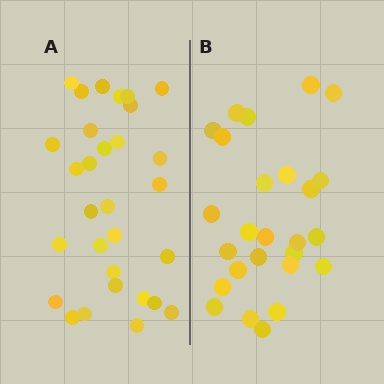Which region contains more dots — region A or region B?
Region A (the left region) has more dots.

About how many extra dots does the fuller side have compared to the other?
Region A has about 4 more dots than region B.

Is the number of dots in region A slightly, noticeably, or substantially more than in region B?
Region A has only slightly more — the two regions are fairly close. The ratio is roughly 1.2 to 1.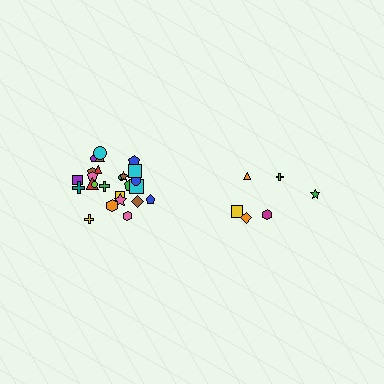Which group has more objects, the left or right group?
The left group.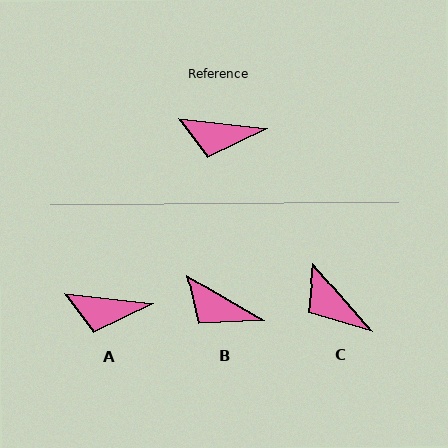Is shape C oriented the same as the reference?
No, it is off by about 42 degrees.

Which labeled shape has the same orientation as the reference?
A.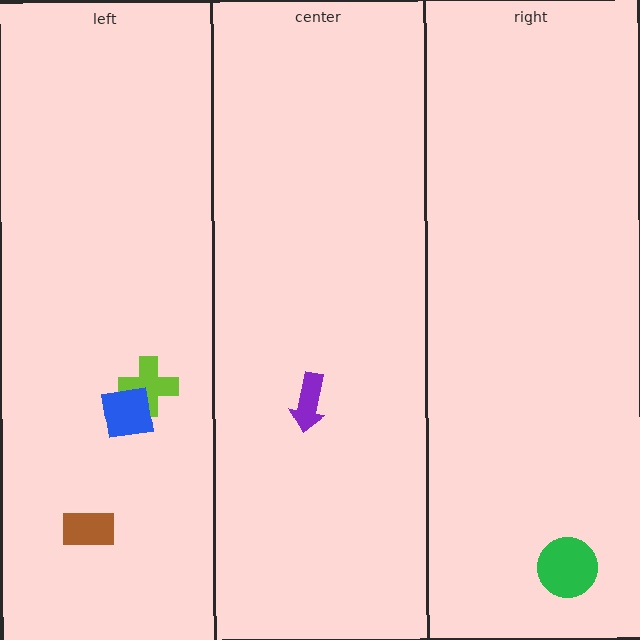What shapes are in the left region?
The lime cross, the brown rectangle, the blue square.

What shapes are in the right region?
The green circle.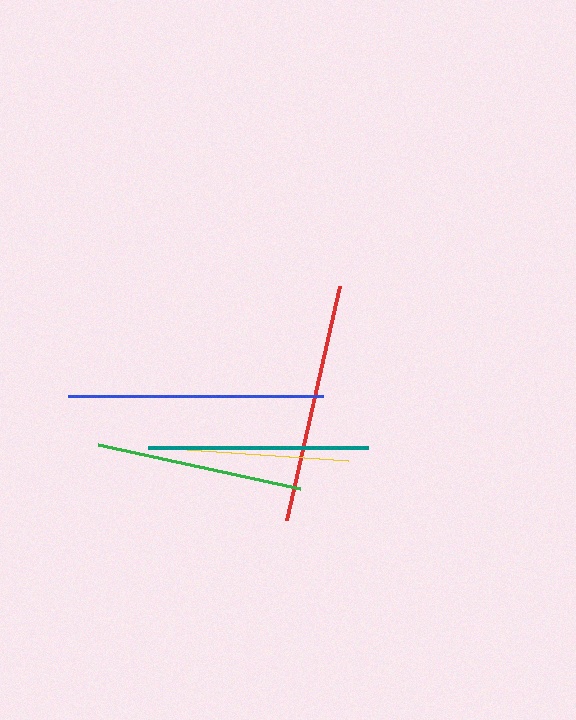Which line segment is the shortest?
The yellow line is the shortest at approximately 176 pixels.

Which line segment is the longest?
The blue line is the longest at approximately 255 pixels.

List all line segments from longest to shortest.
From longest to shortest: blue, red, teal, green, yellow.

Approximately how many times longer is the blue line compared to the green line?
The blue line is approximately 1.2 times the length of the green line.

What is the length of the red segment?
The red segment is approximately 241 pixels long.